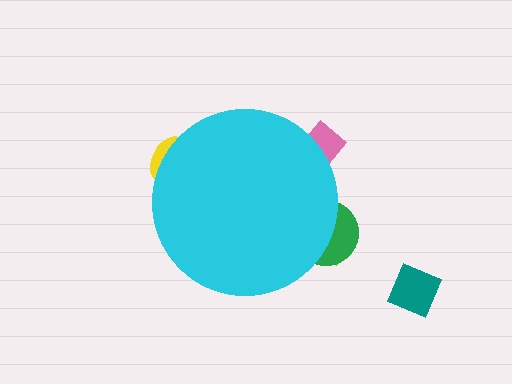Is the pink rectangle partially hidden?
Yes, the pink rectangle is partially hidden behind the cyan circle.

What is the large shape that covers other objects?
A cyan circle.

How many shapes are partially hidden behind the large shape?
4 shapes are partially hidden.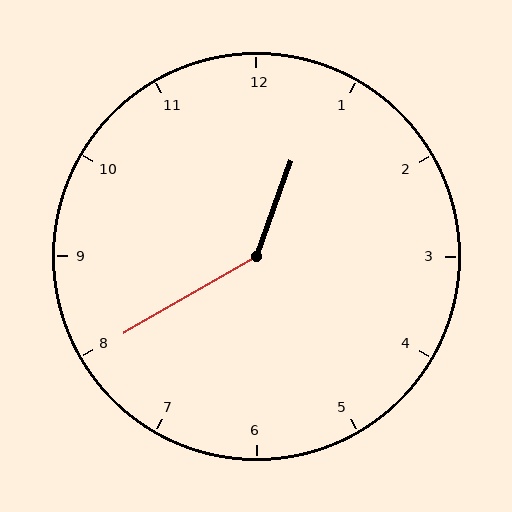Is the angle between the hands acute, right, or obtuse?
It is obtuse.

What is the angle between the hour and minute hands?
Approximately 140 degrees.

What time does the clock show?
12:40.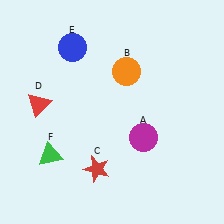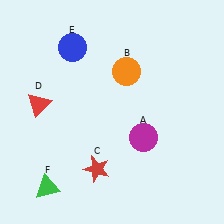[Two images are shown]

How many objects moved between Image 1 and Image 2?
1 object moved between the two images.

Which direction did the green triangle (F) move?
The green triangle (F) moved down.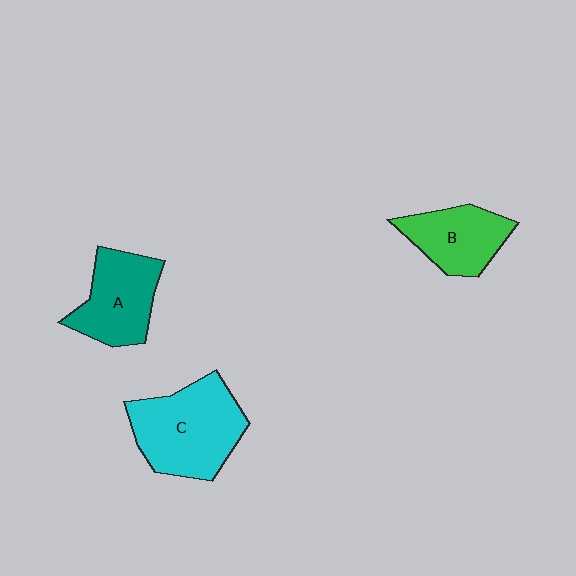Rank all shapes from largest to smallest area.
From largest to smallest: C (cyan), A (teal), B (green).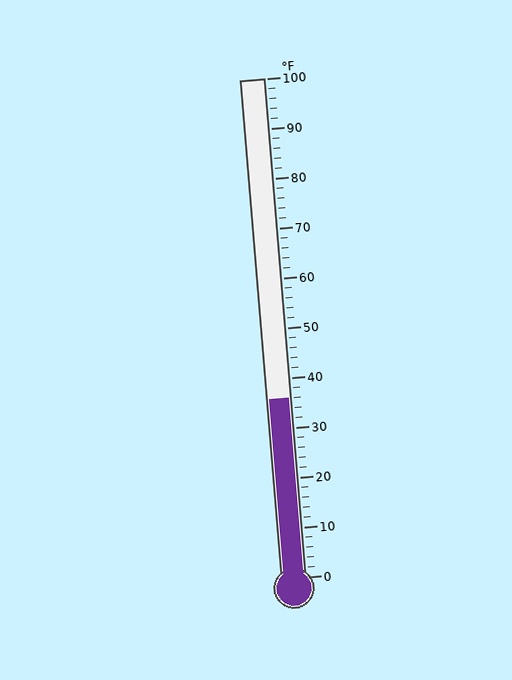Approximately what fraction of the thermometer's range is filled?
The thermometer is filled to approximately 35% of its range.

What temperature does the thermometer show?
The thermometer shows approximately 36°F.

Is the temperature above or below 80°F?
The temperature is below 80°F.